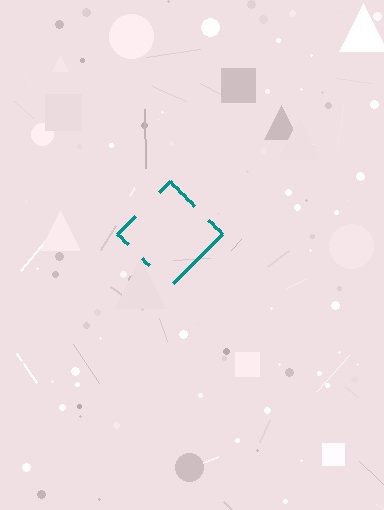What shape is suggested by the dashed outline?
The dashed outline suggests a diamond.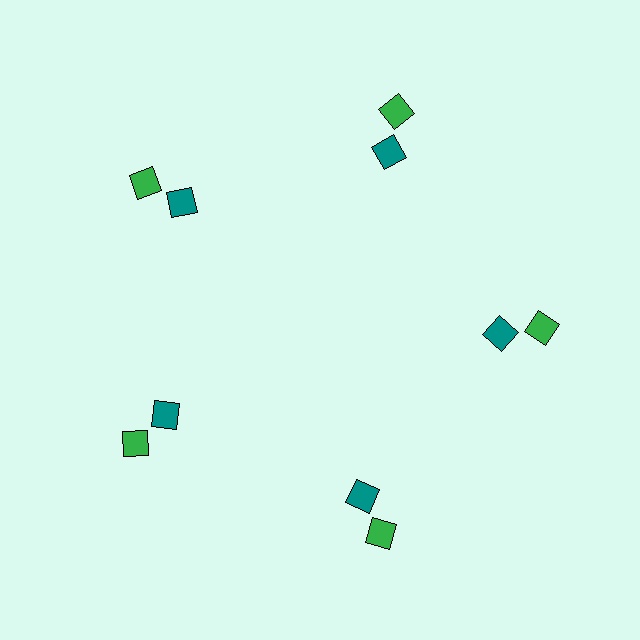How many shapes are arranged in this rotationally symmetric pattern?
There are 10 shapes, arranged in 5 groups of 2.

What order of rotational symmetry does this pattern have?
This pattern has 5-fold rotational symmetry.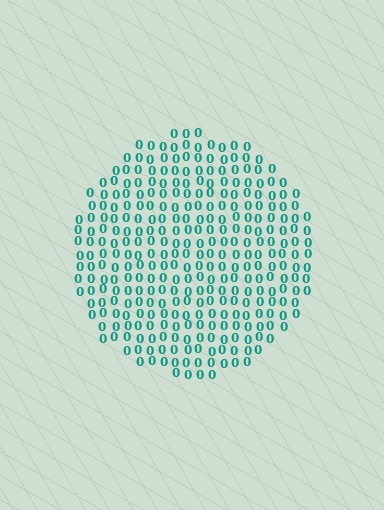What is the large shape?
The large shape is a circle.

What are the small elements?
The small elements are digit 0's.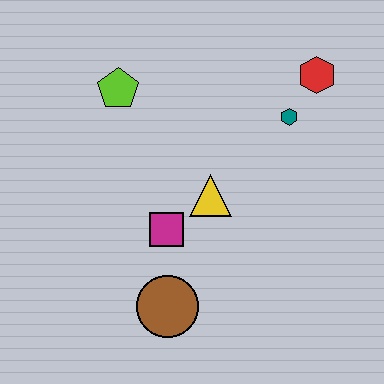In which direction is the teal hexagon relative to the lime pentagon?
The teal hexagon is to the right of the lime pentagon.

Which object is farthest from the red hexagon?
The brown circle is farthest from the red hexagon.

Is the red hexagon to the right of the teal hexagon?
Yes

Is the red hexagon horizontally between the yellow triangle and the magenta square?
No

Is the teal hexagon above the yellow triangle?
Yes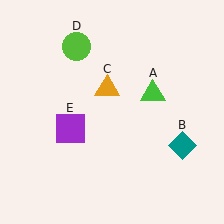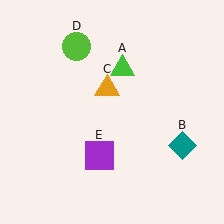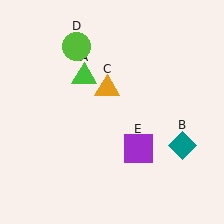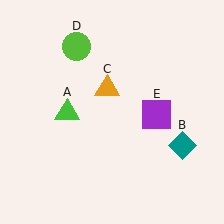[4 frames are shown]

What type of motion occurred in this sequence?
The green triangle (object A), purple square (object E) rotated counterclockwise around the center of the scene.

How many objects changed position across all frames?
2 objects changed position: green triangle (object A), purple square (object E).